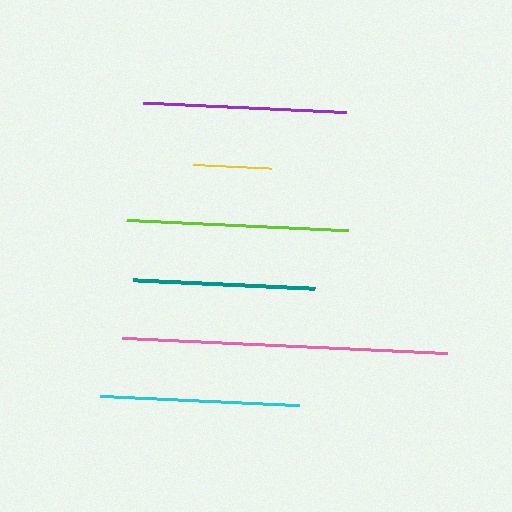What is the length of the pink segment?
The pink segment is approximately 325 pixels long.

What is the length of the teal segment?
The teal segment is approximately 182 pixels long.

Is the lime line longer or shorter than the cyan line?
The lime line is longer than the cyan line.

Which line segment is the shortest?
The yellow line is the shortest at approximately 79 pixels.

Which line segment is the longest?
The pink line is the longest at approximately 325 pixels.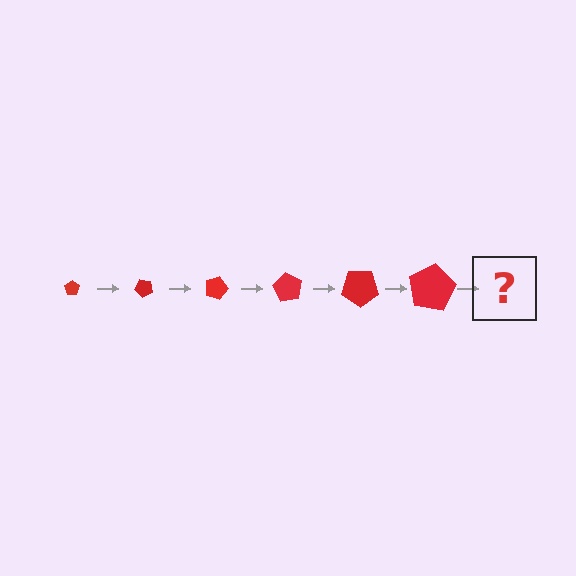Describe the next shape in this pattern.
It should be a pentagon, larger than the previous one and rotated 270 degrees from the start.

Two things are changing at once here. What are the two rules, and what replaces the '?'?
The two rules are that the pentagon grows larger each step and it rotates 45 degrees each step. The '?' should be a pentagon, larger than the previous one and rotated 270 degrees from the start.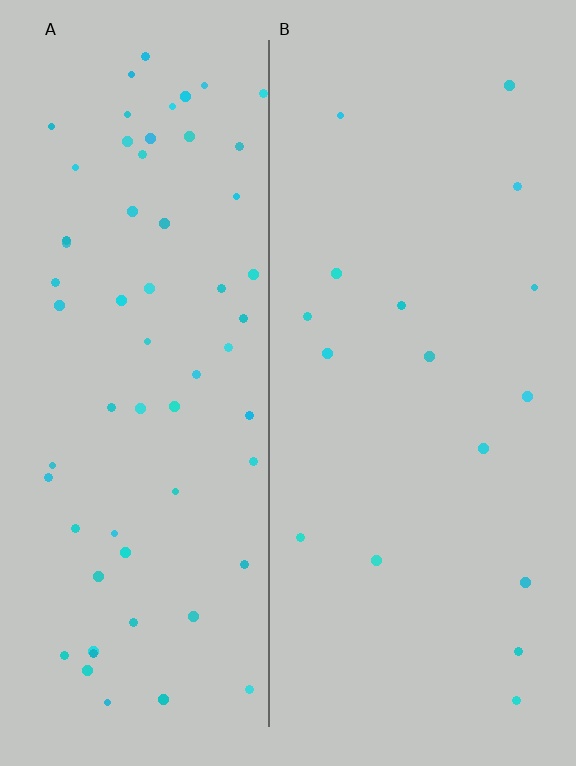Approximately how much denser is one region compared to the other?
Approximately 3.7× — region A over region B.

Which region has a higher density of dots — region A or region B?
A (the left).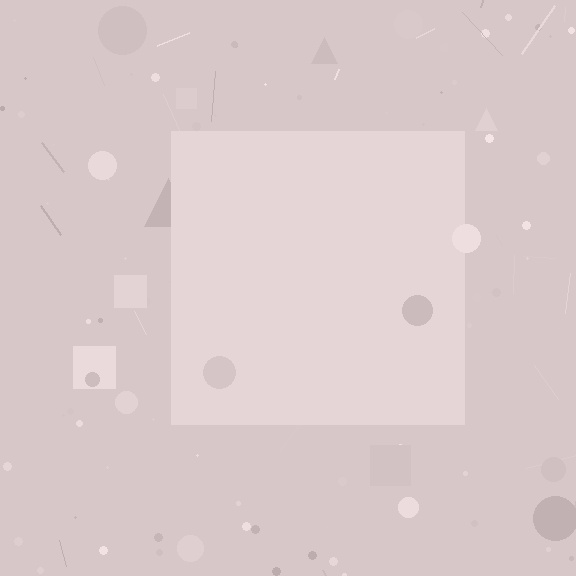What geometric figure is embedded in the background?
A square is embedded in the background.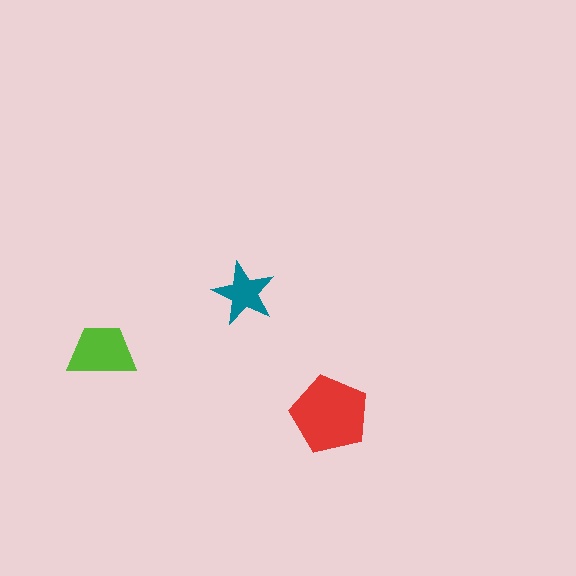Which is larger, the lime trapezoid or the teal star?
The lime trapezoid.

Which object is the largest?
The red pentagon.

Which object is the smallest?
The teal star.